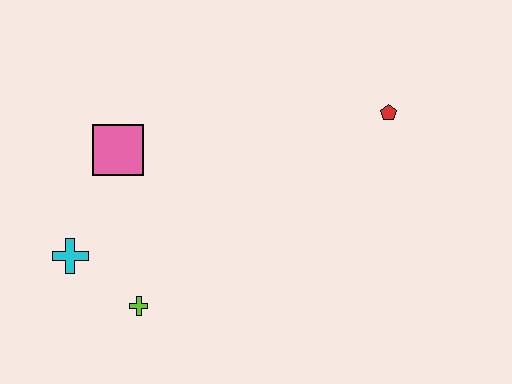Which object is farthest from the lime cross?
The red pentagon is farthest from the lime cross.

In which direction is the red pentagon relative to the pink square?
The red pentagon is to the right of the pink square.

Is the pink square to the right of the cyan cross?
Yes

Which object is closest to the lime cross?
The cyan cross is closest to the lime cross.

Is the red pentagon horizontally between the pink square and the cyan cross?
No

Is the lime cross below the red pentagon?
Yes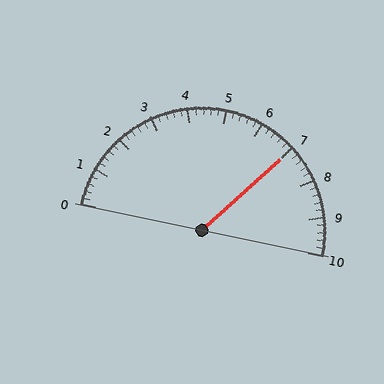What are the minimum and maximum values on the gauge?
The gauge ranges from 0 to 10.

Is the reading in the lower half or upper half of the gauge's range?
The reading is in the upper half of the range (0 to 10).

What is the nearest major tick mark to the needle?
The nearest major tick mark is 7.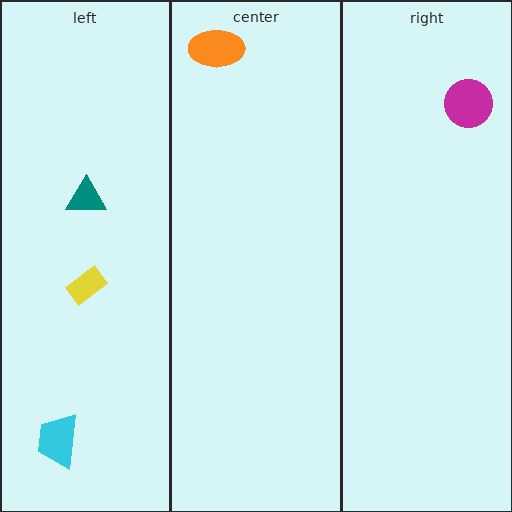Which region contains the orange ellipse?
The center region.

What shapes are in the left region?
The yellow rectangle, the teal triangle, the cyan trapezoid.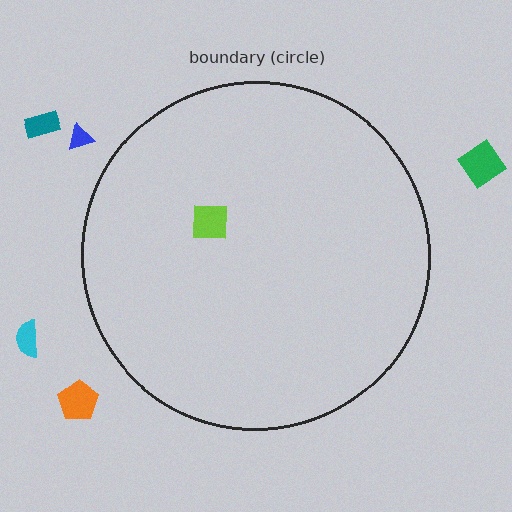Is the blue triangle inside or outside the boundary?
Outside.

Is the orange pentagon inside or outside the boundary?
Outside.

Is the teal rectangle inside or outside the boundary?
Outside.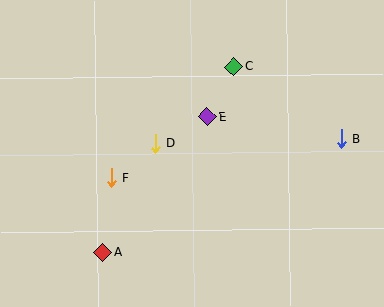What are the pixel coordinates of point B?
Point B is at (341, 139).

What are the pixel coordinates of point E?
Point E is at (208, 116).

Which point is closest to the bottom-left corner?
Point A is closest to the bottom-left corner.